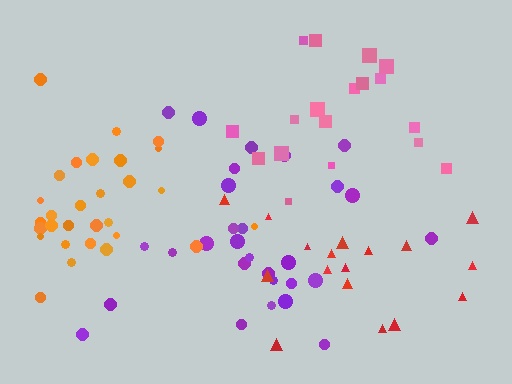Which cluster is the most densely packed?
Orange.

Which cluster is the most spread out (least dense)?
Red.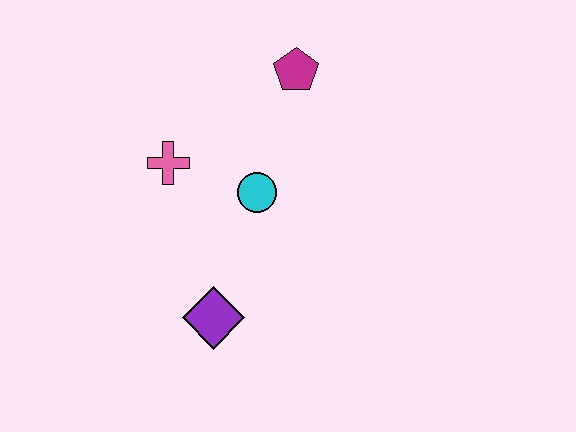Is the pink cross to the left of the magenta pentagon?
Yes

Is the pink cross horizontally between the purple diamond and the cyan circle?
No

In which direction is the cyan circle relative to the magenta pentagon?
The cyan circle is below the magenta pentagon.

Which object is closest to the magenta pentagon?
The cyan circle is closest to the magenta pentagon.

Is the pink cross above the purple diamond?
Yes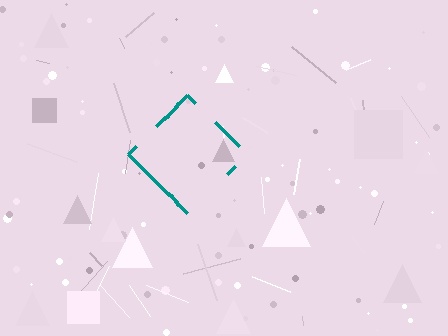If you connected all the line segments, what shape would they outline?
They would outline a diamond.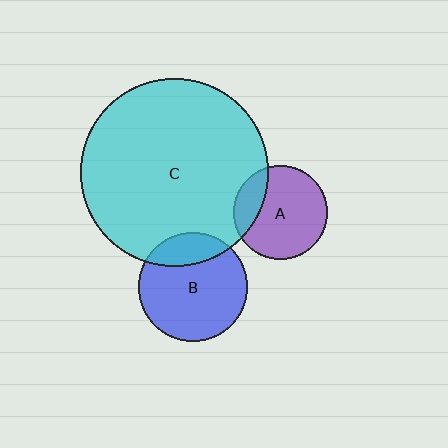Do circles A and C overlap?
Yes.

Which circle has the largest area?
Circle C (cyan).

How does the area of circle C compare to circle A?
Approximately 4.0 times.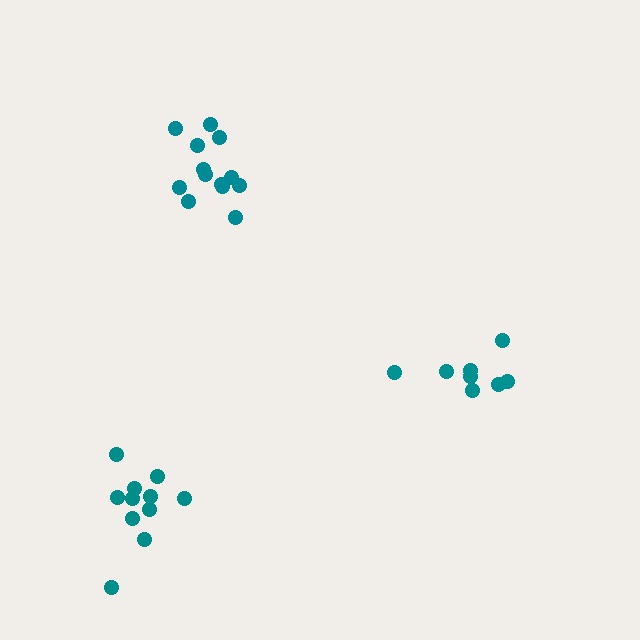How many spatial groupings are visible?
There are 3 spatial groupings.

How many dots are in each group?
Group 1: 13 dots, Group 2: 8 dots, Group 3: 11 dots (32 total).